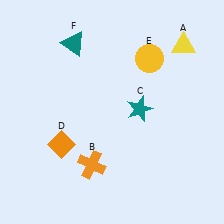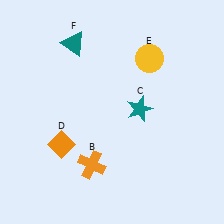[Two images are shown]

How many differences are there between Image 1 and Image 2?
There is 1 difference between the two images.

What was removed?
The yellow triangle (A) was removed in Image 2.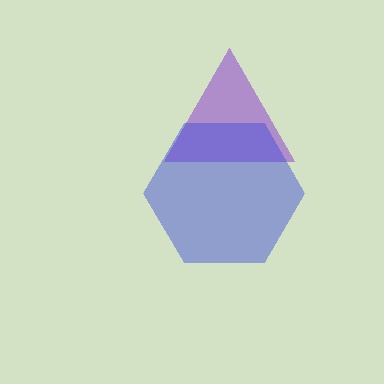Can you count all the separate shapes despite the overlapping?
Yes, there are 2 separate shapes.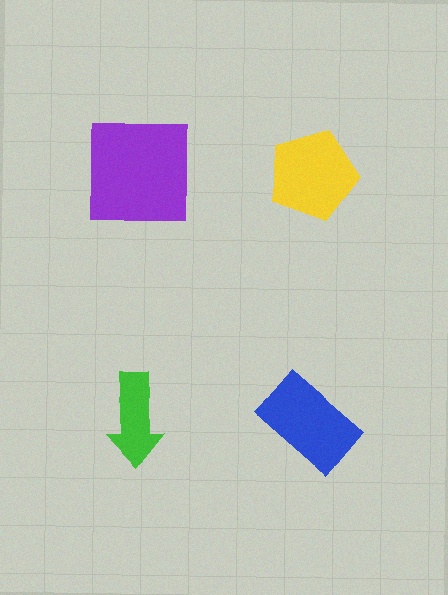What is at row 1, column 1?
A purple square.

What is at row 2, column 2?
A blue rectangle.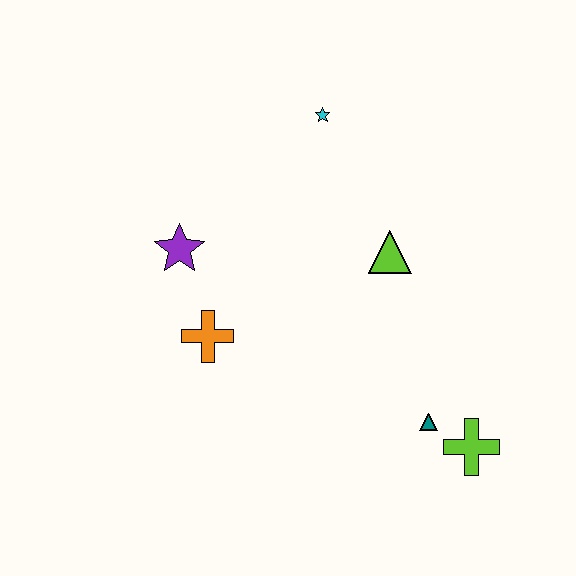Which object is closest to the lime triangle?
The cyan star is closest to the lime triangle.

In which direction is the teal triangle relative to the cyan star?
The teal triangle is below the cyan star.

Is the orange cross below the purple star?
Yes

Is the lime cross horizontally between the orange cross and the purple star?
No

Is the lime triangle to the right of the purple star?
Yes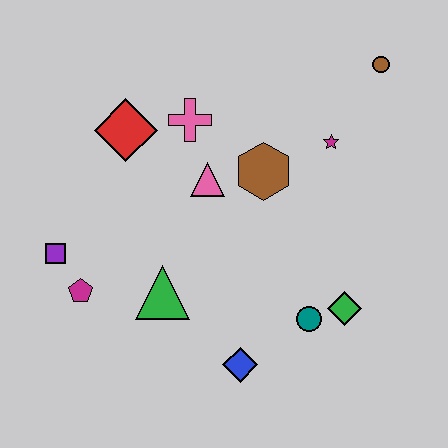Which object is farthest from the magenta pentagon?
The brown circle is farthest from the magenta pentagon.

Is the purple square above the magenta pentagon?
Yes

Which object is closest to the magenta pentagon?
The purple square is closest to the magenta pentagon.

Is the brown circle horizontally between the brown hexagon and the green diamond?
No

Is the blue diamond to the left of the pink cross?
No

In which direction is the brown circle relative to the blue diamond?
The brown circle is above the blue diamond.